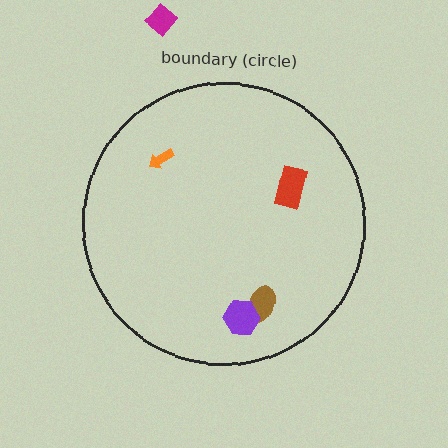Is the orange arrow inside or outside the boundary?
Inside.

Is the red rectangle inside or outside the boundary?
Inside.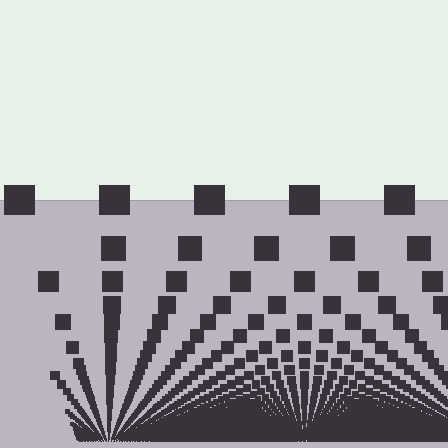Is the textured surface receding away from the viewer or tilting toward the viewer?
The surface appears to tilt toward the viewer. Texture elements get larger and sparser toward the top.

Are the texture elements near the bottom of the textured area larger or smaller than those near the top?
Smaller. The gradient is inverted — elements near the bottom are smaller and denser.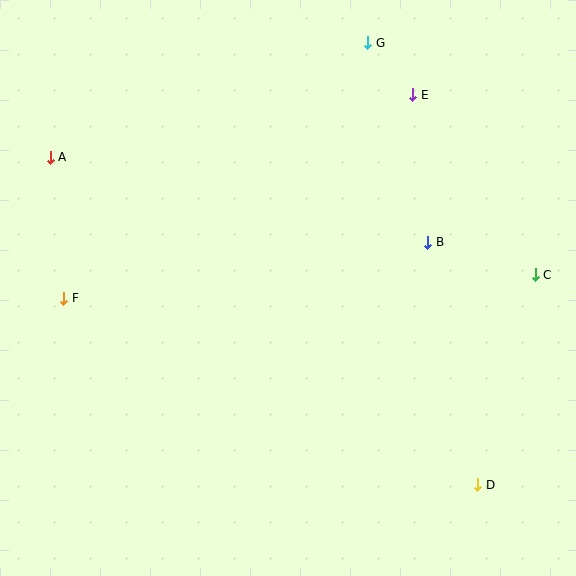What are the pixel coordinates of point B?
Point B is at (428, 242).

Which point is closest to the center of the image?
Point B at (428, 242) is closest to the center.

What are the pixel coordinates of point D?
Point D is at (478, 485).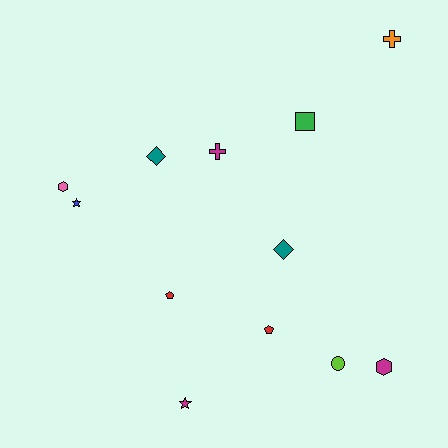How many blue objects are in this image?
There is 1 blue object.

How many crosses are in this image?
There are 2 crosses.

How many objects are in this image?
There are 12 objects.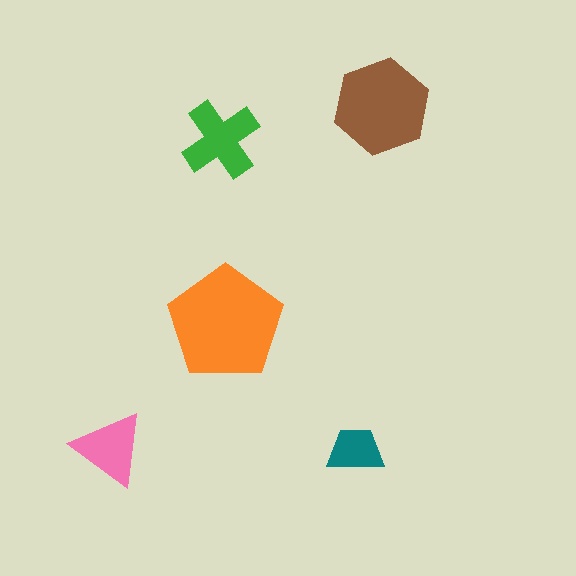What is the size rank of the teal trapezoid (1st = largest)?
5th.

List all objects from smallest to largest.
The teal trapezoid, the pink triangle, the green cross, the brown hexagon, the orange pentagon.